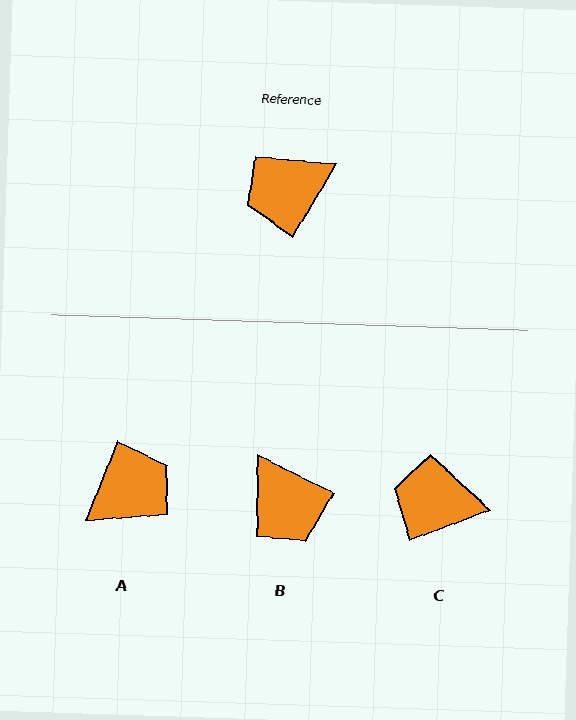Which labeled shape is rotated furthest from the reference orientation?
A, about 171 degrees away.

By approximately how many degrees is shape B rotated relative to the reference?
Approximately 95 degrees counter-clockwise.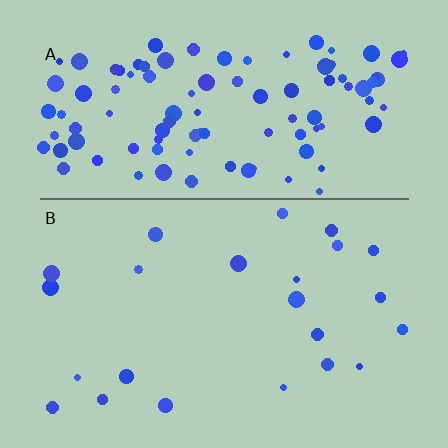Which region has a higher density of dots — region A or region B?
A (the top).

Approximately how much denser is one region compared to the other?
Approximately 4.6× — region A over region B.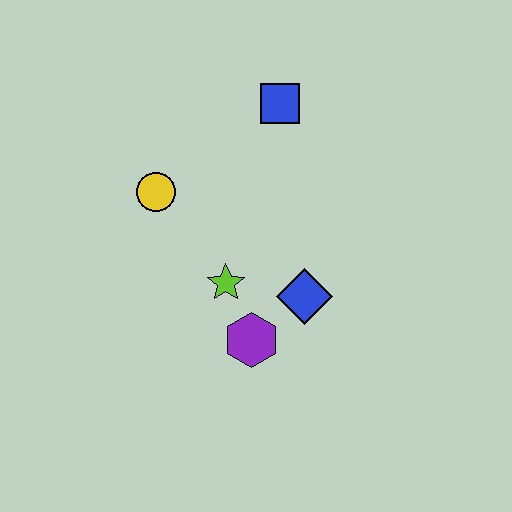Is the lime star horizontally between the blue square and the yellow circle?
Yes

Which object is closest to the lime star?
The purple hexagon is closest to the lime star.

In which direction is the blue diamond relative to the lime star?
The blue diamond is to the right of the lime star.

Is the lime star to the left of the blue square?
Yes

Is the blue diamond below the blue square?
Yes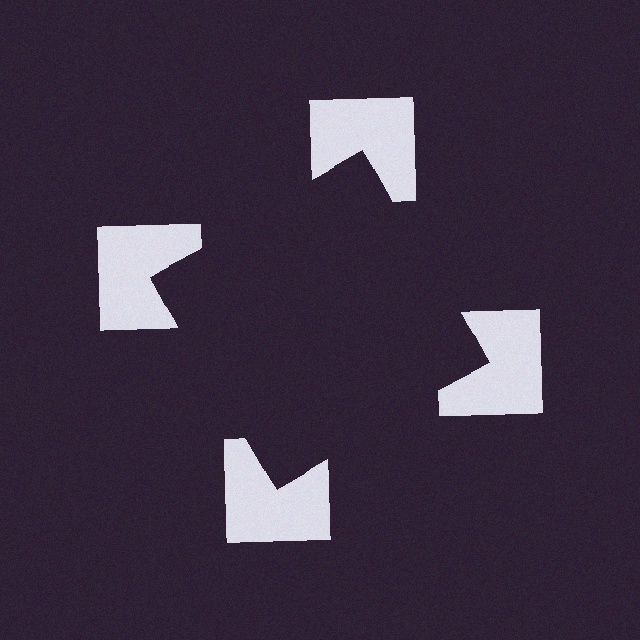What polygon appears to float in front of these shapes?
An illusory square — its edges are inferred from the aligned wedge cuts in the notched squares, not physically drawn.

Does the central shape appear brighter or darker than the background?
It typically appears slightly darker than the background, even though no actual brightness change is drawn.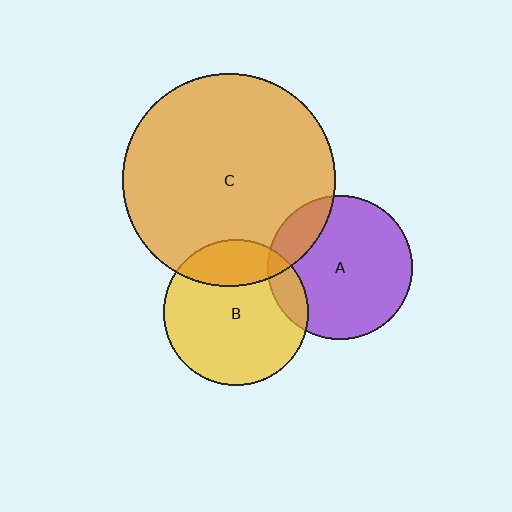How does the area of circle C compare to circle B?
Approximately 2.2 times.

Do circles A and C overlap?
Yes.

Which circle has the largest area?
Circle C (orange).